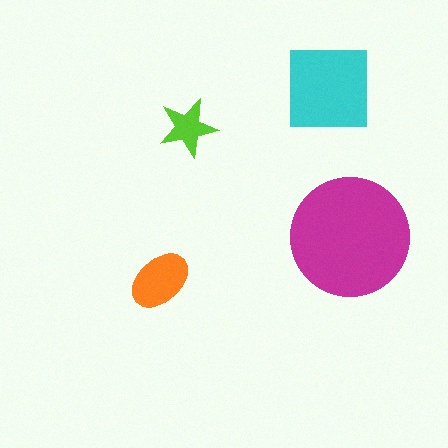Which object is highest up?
The cyan square is topmost.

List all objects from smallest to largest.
The lime star, the orange ellipse, the cyan square, the magenta circle.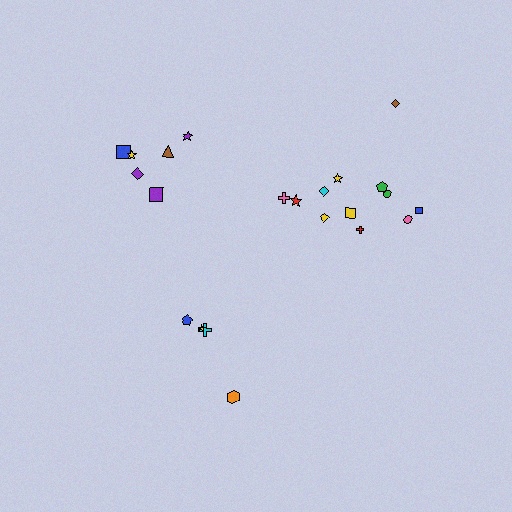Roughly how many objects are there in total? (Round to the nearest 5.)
Roughly 20 objects in total.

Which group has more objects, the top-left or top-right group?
The top-right group.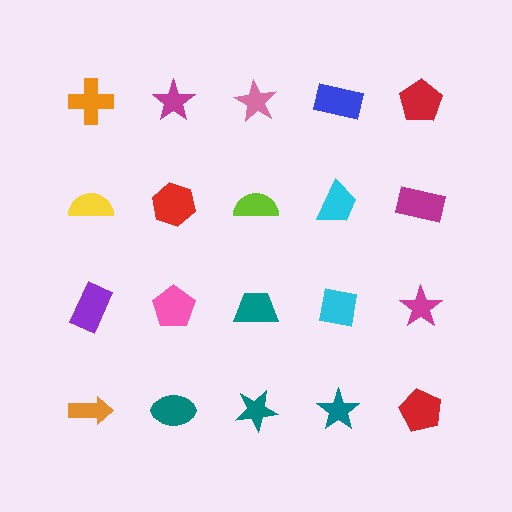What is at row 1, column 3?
A pink star.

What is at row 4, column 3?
A teal star.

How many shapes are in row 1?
5 shapes.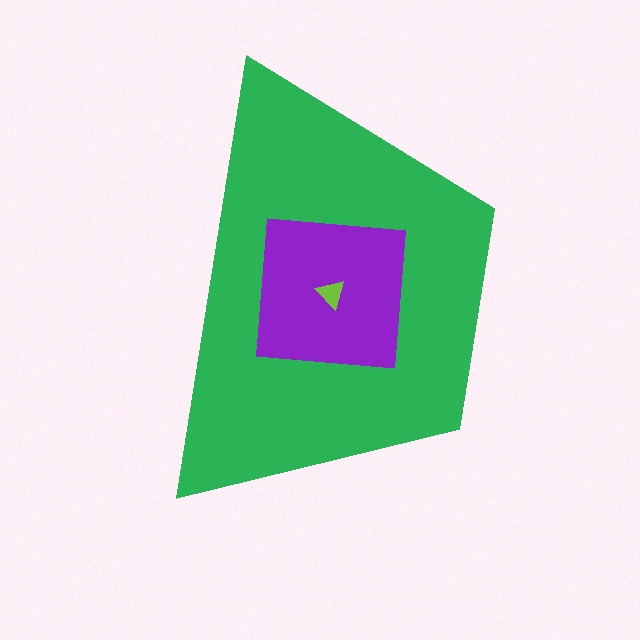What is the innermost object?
The lime triangle.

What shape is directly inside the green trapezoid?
The purple square.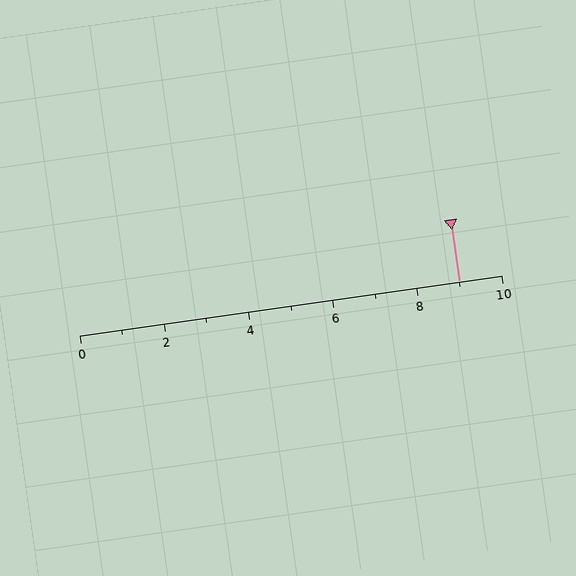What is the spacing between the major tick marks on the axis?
The major ticks are spaced 2 apart.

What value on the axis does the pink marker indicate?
The marker indicates approximately 9.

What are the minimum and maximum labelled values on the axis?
The axis runs from 0 to 10.